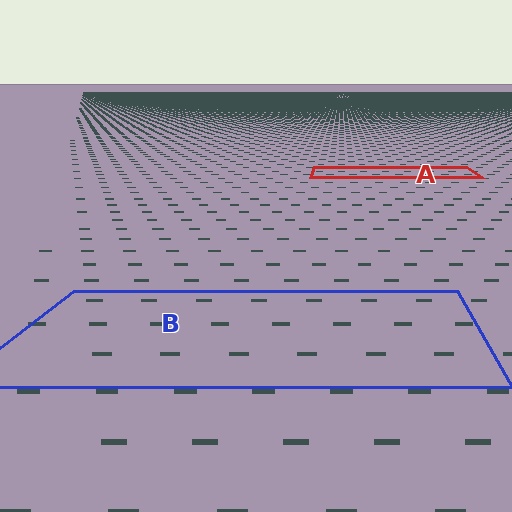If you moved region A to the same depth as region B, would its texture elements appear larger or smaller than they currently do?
They would appear larger. At a closer depth, the same texture elements are projected at a bigger on-screen size.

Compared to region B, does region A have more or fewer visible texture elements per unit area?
Region A has more texture elements per unit area — they are packed more densely because it is farther away.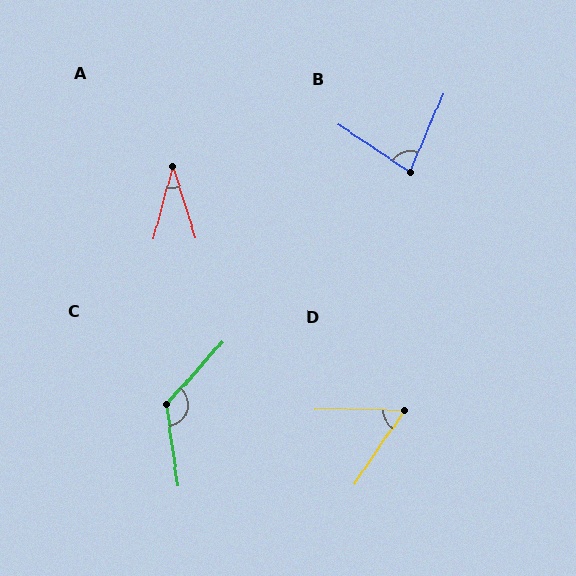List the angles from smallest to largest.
A (33°), D (56°), B (80°), C (130°).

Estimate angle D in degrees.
Approximately 56 degrees.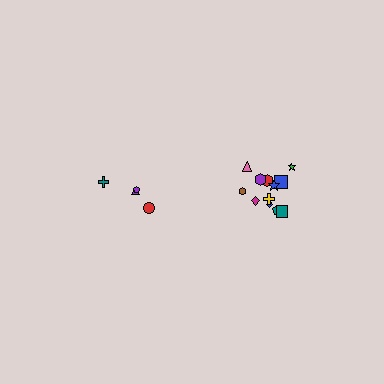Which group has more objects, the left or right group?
The right group.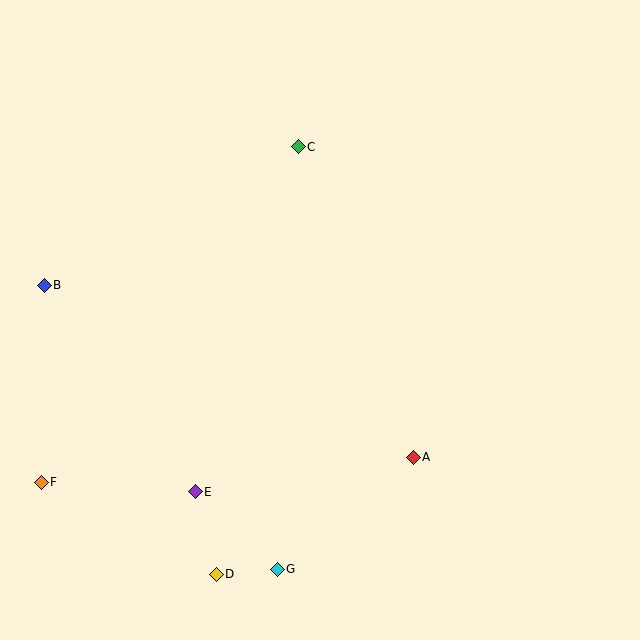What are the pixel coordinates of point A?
Point A is at (413, 457).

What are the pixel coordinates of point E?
Point E is at (195, 492).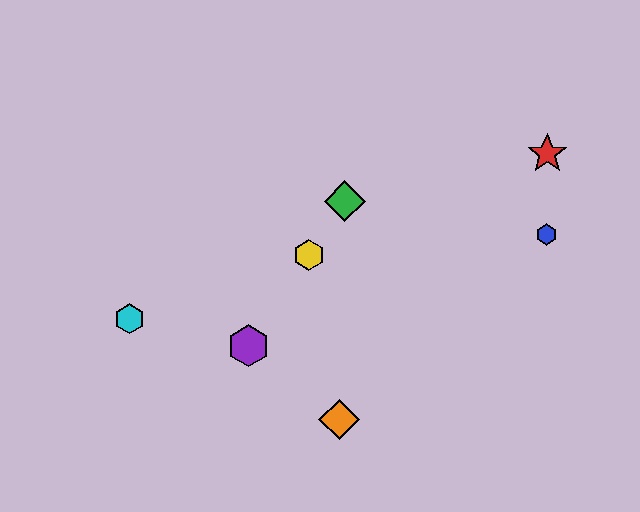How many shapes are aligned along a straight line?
3 shapes (the green diamond, the yellow hexagon, the purple hexagon) are aligned along a straight line.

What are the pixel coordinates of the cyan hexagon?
The cyan hexagon is at (129, 319).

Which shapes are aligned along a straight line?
The green diamond, the yellow hexagon, the purple hexagon are aligned along a straight line.